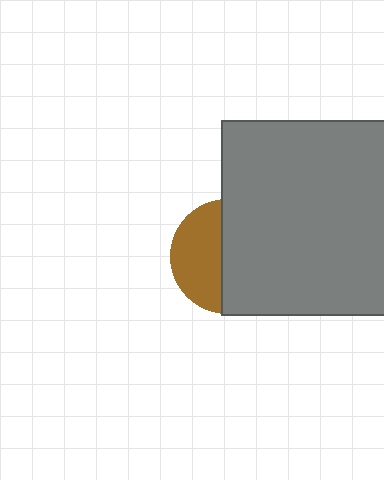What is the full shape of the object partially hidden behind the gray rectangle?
The partially hidden object is a brown circle.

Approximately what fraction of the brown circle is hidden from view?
Roughly 57% of the brown circle is hidden behind the gray rectangle.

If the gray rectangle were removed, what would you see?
You would see the complete brown circle.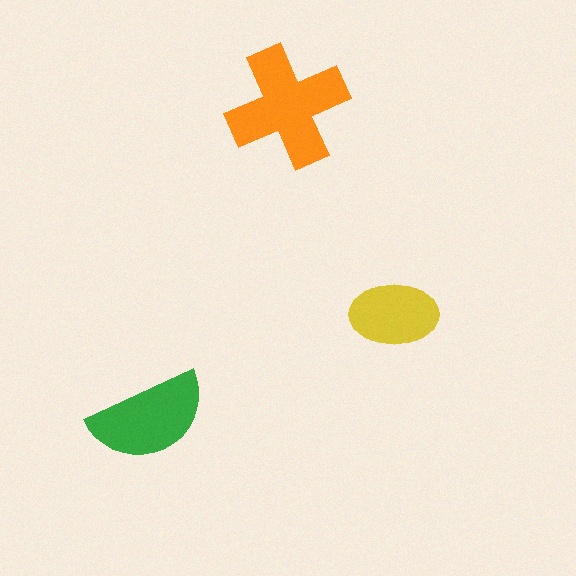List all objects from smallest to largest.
The yellow ellipse, the green semicircle, the orange cross.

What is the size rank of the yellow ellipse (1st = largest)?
3rd.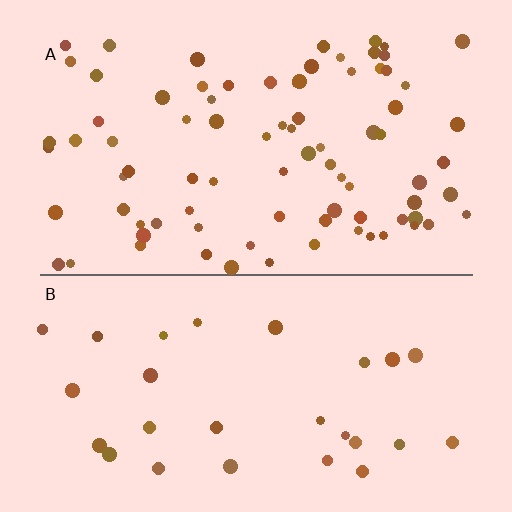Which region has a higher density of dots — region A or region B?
A (the top).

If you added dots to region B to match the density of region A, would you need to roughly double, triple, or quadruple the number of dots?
Approximately triple.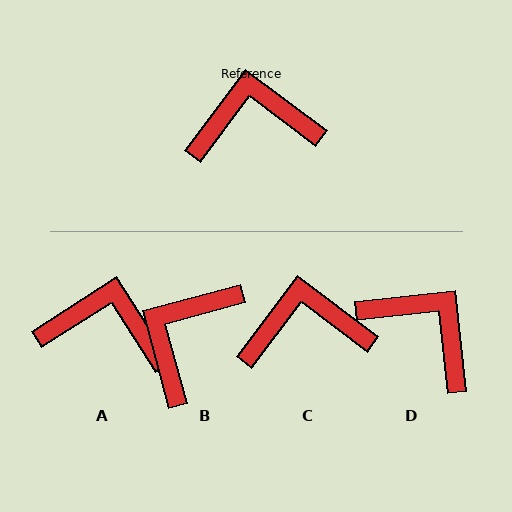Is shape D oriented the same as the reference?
No, it is off by about 47 degrees.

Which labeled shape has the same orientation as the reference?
C.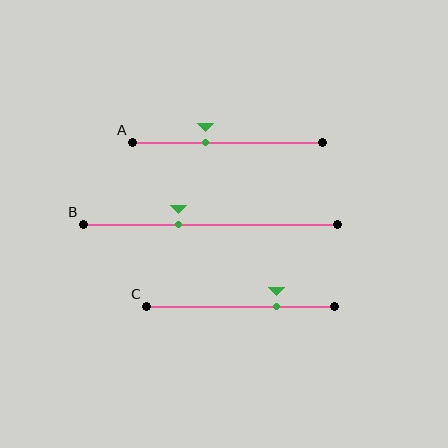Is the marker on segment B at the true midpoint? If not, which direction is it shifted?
No, the marker on segment B is shifted to the left by about 13% of the segment length.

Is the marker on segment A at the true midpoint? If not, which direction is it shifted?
No, the marker on segment A is shifted to the left by about 11% of the segment length.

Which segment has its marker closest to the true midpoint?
Segment A has its marker closest to the true midpoint.